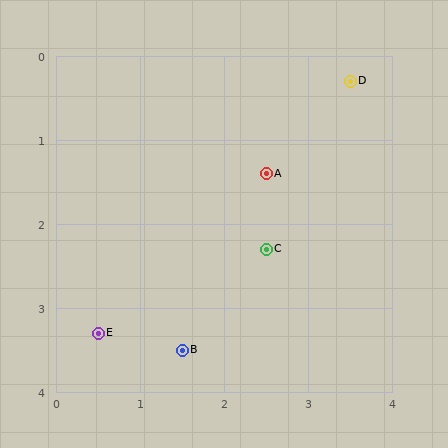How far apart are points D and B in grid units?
Points D and B are about 3.8 grid units apart.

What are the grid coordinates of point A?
Point A is at approximately (2.5, 1.4).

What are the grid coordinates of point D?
Point D is at approximately (3.5, 0.3).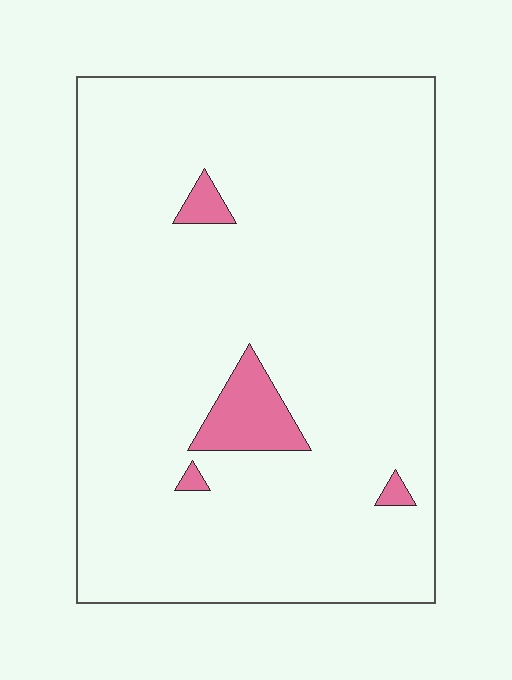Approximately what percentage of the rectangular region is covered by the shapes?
Approximately 5%.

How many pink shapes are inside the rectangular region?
4.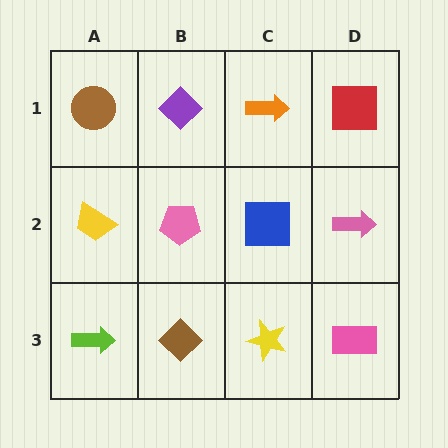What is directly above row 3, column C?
A blue square.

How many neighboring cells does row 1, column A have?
2.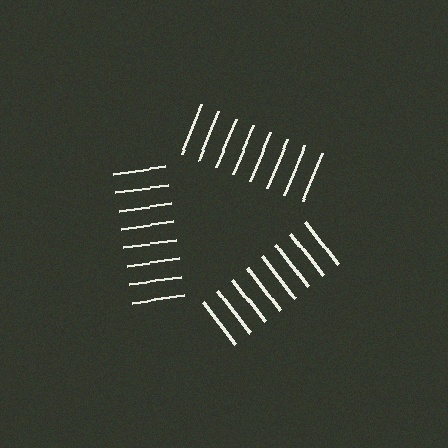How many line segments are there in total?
24 — 8 along each of the 3 edges.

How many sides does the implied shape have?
3 sides — the line-ends trace a triangle.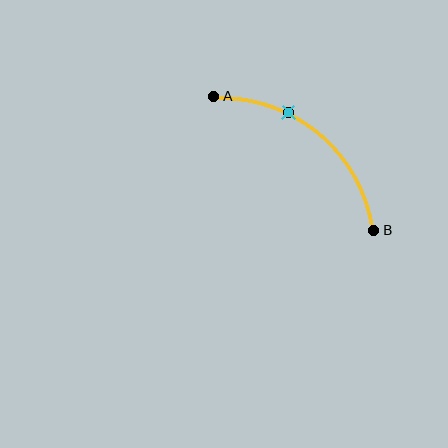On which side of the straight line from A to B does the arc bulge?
The arc bulges above and to the right of the straight line connecting A and B.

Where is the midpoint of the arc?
The arc midpoint is the point on the curve farthest from the straight line joining A and B. It sits above and to the right of that line.